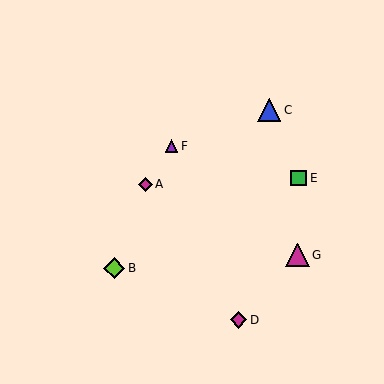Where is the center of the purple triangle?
The center of the purple triangle is at (172, 146).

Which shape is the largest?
The magenta triangle (labeled G) is the largest.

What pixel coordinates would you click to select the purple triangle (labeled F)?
Click at (172, 146) to select the purple triangle F.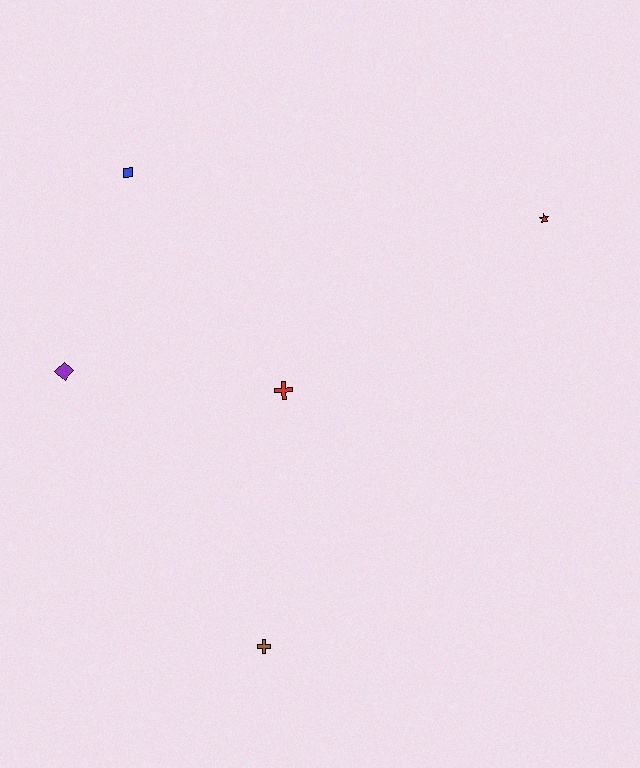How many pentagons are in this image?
There are no pentagons.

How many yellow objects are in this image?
There are no yellow objects.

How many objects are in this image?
There are 5 objects.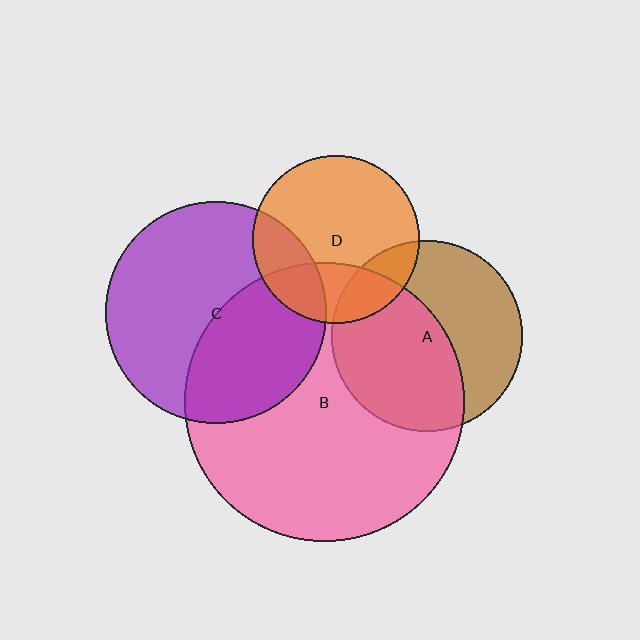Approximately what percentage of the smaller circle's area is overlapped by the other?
Approximately 55%.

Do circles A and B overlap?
Yes.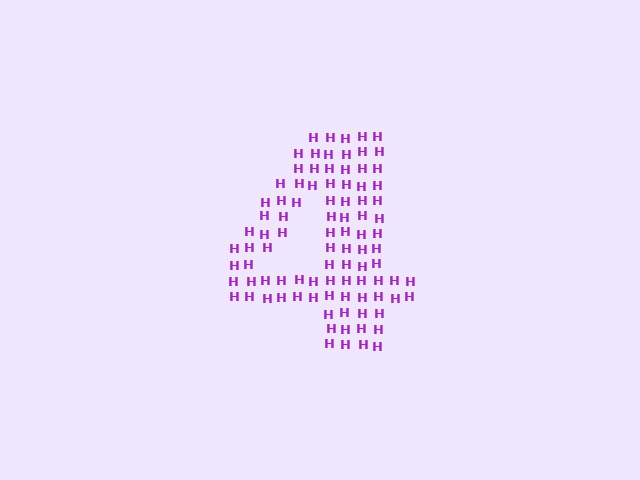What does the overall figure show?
The overall figure shows the digit 4.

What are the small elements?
The small elements are letter H's.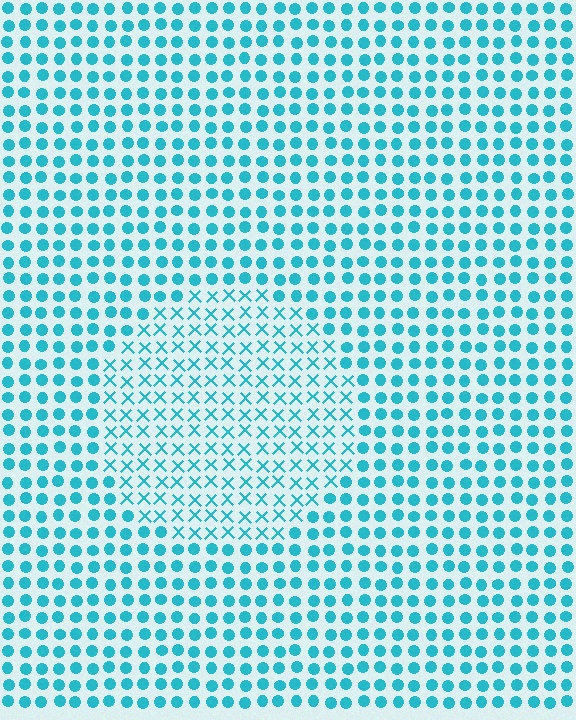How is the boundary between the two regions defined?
The boundary is defined by a change in element shape: X marks inside vs. circles outside. All elements share the same color and spacing.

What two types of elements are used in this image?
The image uses X marks inside the circle region and circles outside it.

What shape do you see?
I see a circle.